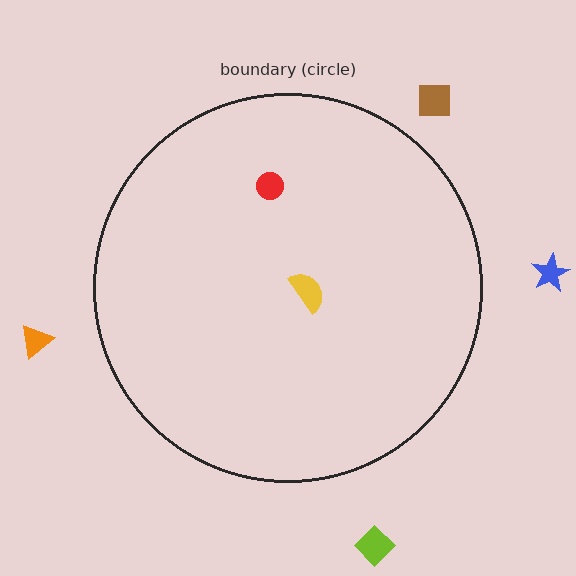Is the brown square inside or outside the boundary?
Outside.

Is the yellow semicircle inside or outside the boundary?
Inside.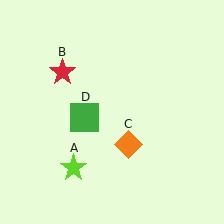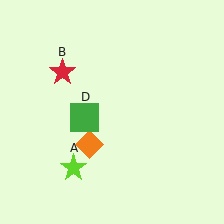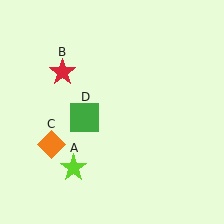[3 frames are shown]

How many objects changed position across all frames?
1 object changed position: orange diamond (object C).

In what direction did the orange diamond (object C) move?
The orange diamond (object C) moved left.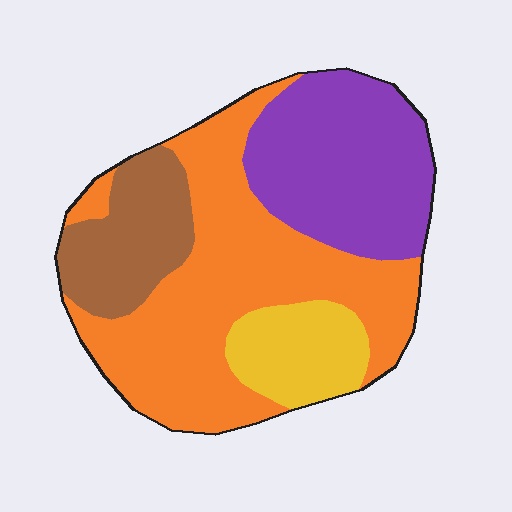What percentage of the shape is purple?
Purple covers 27% of the shape.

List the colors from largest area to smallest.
From largest to smallest: orange, purple, brown, yellow.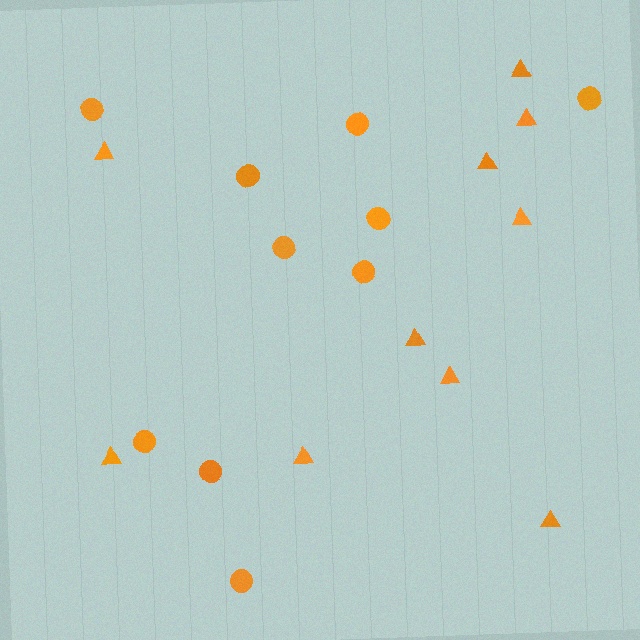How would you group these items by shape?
There are 2 groups: one group of circles (10) and one group of triangles (10).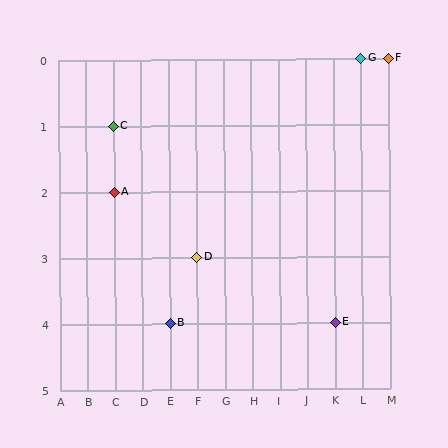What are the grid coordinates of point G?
Point G is at grid coordinates (L, 0).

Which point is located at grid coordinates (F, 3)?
Point D is at (F, 3).